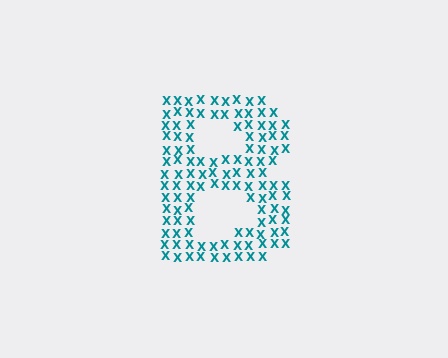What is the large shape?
The large shape is the letter B.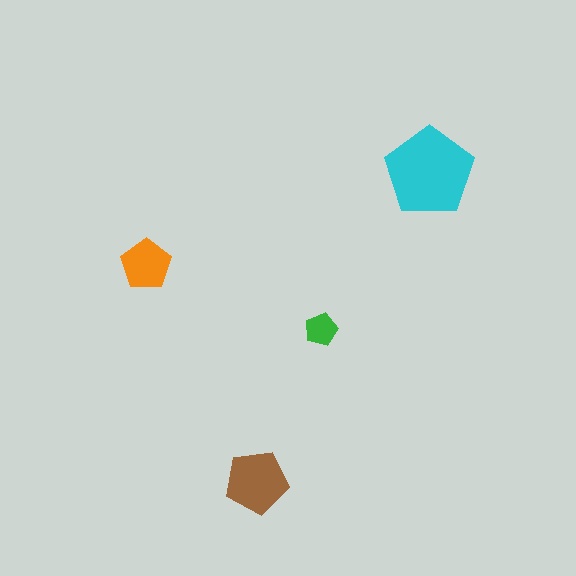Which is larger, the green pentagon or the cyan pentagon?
The cyan one.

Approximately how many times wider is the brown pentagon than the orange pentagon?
About 1.5 times wider.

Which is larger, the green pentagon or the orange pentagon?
The orange one.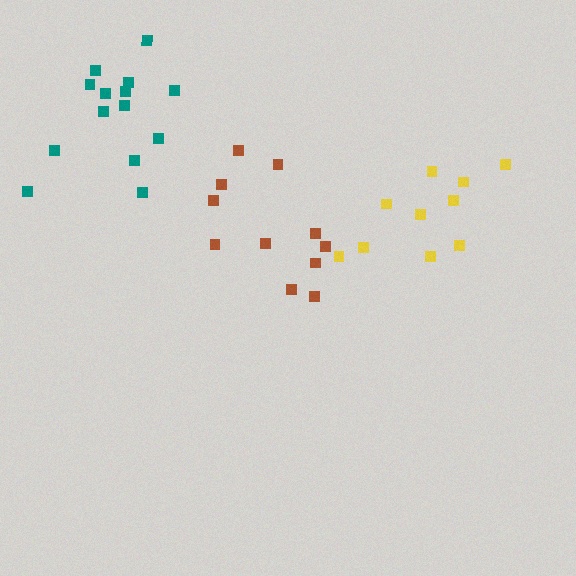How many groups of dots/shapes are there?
There are 3 groups.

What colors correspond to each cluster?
The clusters are colored: yellow, teal, brown.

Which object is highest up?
The teal cluster is topmost.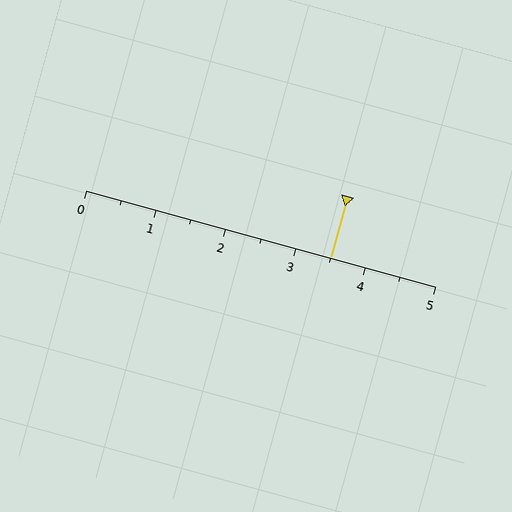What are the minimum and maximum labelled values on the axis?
The axis runs from 0 to 5.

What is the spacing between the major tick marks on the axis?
The major ticks are spaced 1 apart.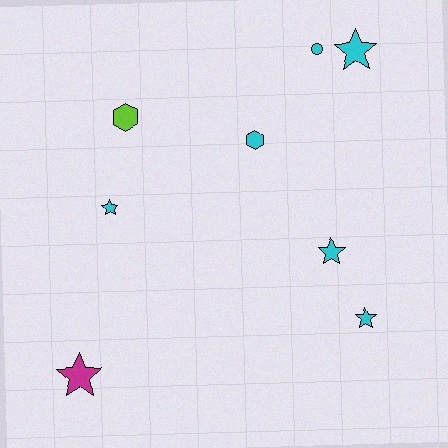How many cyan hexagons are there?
There is 1 cyan hexagon.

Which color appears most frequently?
Cyan, with 6 objects.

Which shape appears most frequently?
Star, with 5 objects.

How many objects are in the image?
There are 8 objects.